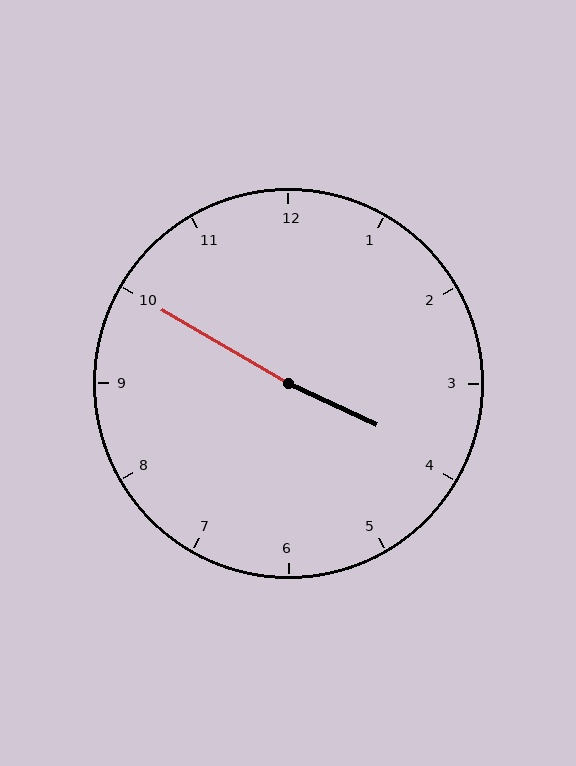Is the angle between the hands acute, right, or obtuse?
It is obtuse.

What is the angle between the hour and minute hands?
Approximately 175 degrees.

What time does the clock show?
3:50.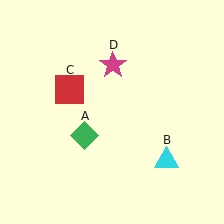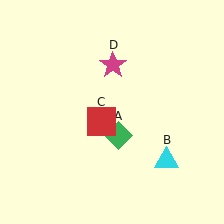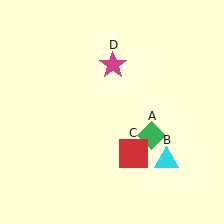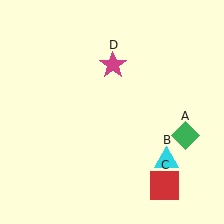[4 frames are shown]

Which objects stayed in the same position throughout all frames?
Cyan triangle (object B) and magenta star (object D) remained stationary.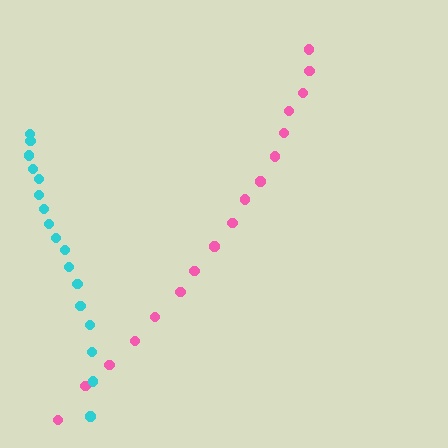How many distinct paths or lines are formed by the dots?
There are 2 distinct paths.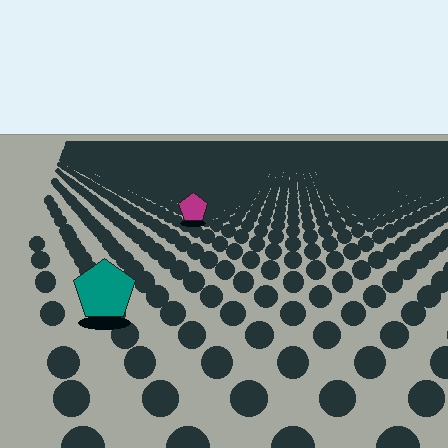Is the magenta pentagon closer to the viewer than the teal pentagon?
No. The teal pentagon is closer — you can tell from the texture gradient: the ground texture is coarser near it.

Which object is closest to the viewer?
The teal pentagon is closest. The texture marks near it are larger and more spread out.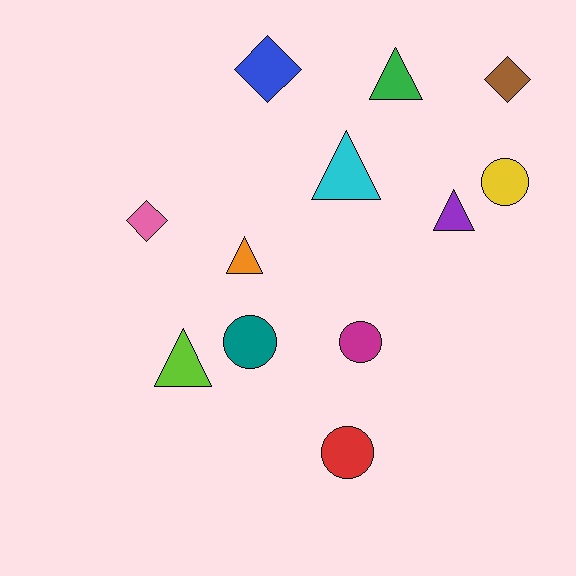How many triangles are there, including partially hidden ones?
There are 5 triangles.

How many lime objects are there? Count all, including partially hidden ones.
There is 1 lime object.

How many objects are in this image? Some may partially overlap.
There are 12 objects.